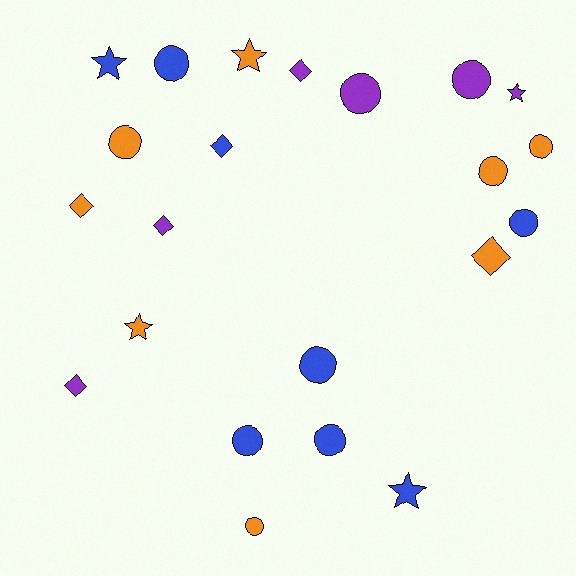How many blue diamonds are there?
There is 1 blue diamond.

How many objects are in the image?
There are 22 objects.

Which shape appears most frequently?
Circle, with 11 objects.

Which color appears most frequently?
Orange, with 8 objects.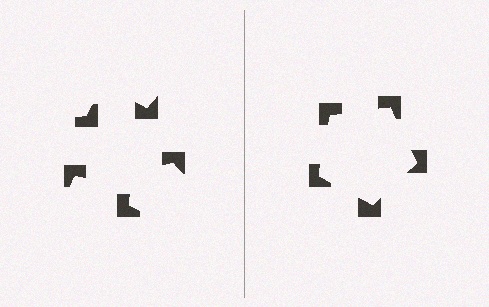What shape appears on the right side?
An illusory pentagon.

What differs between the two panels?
The notched squares are positioned identically on both sides; only the wedge orientations differ. On the right they align to a pentagon; on the left they are misaligned.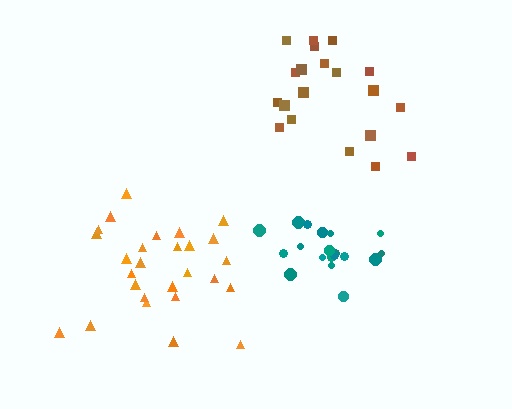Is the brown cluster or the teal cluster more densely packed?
Teal.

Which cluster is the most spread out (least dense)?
Brown.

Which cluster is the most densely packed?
Teal.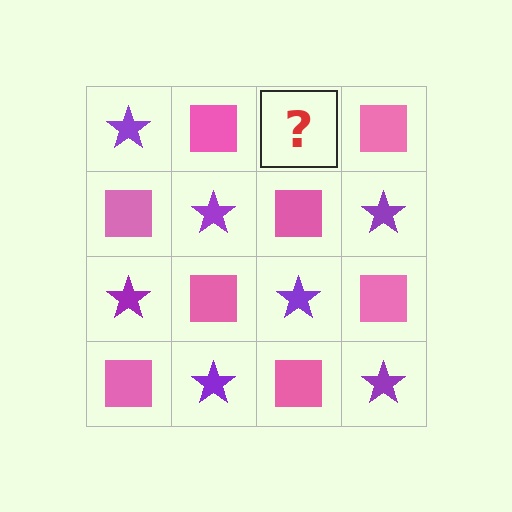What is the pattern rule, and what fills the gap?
The rule is that it alternates purple star and pink square in a checkerboard pattern. The gap should be filled with a purple star.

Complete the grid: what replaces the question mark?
The question mark should be replaced with a purple star.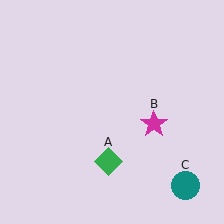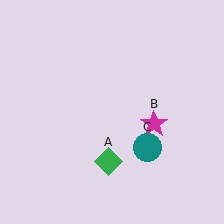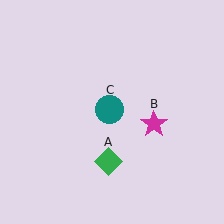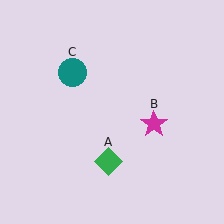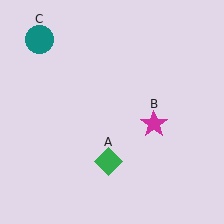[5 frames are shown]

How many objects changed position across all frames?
1 object changed position: teal circle (object C).